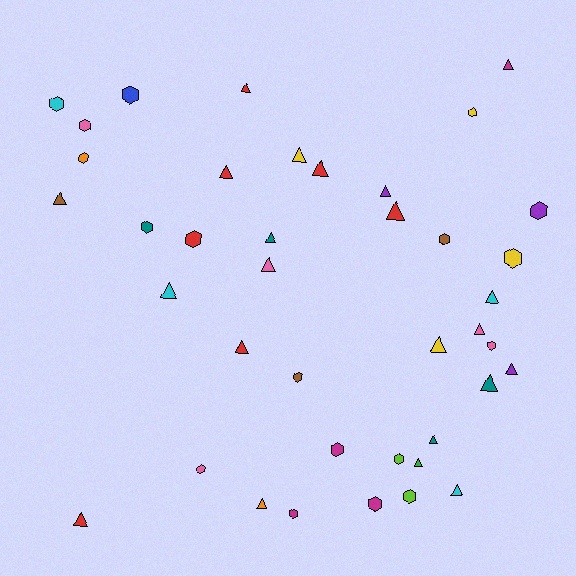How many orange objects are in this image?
There are 2 orange objects.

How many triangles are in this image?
There are 22 triangles.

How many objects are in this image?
There are 40 objects.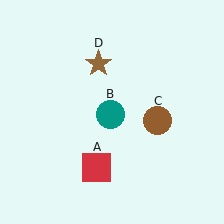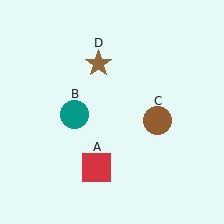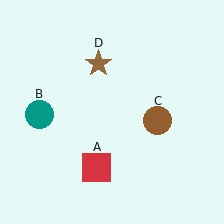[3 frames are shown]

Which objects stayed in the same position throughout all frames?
Red square (object A) and brown circle (object C) and brown star (object D) remained stationary.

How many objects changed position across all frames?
1 object changed position: teal circle (object B).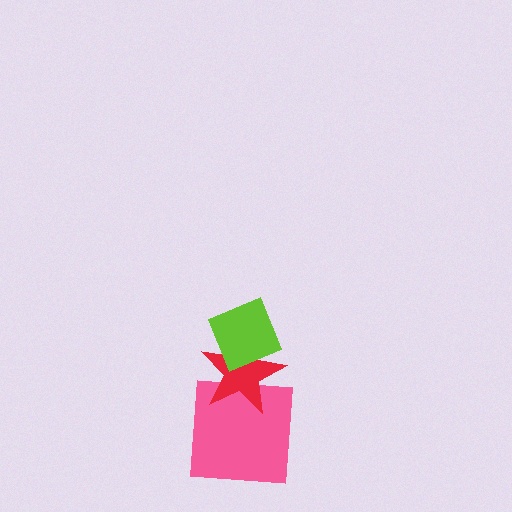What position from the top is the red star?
The red star is 2nd from the top.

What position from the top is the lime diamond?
The lime diamond is 1st from the top.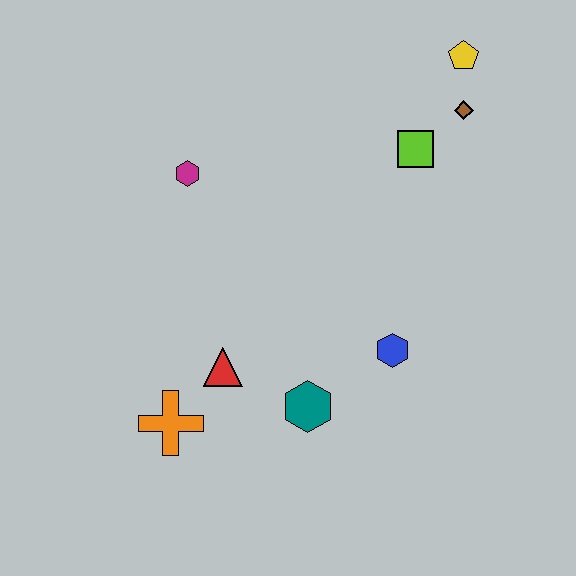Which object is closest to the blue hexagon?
The teal hexagon is closest to the blue hexagon.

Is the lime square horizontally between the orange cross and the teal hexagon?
No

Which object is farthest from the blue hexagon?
The yellow pentagon is farthest from the blue hexagon.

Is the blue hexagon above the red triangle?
Yes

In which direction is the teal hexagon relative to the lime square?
The teal hexagon is below the lime square.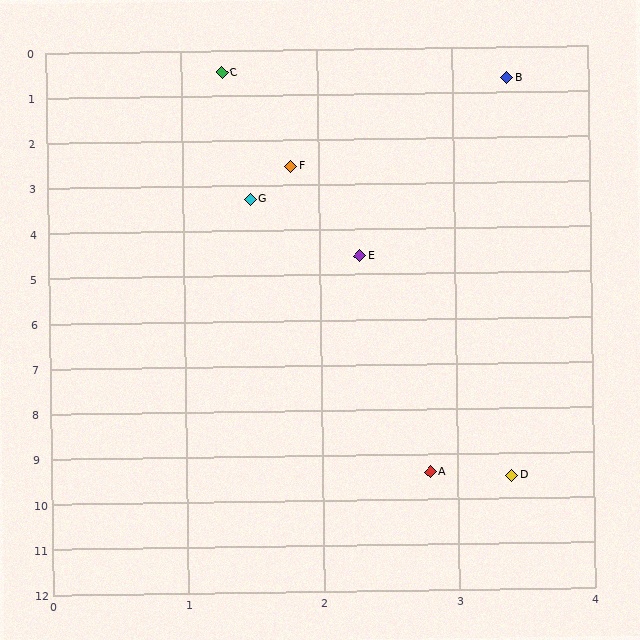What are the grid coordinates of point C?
Point C is at approximately (1.3, 0.5).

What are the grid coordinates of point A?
Point A is at approximately (2.8, 9.4).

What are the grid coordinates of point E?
Point E is at approximately (2.3, 4.6).